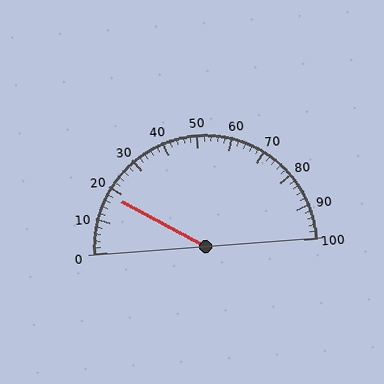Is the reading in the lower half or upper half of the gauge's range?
The reading is in the lower half of the range (0 to 100).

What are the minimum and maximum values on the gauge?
The gauge ranges from 0 to 100.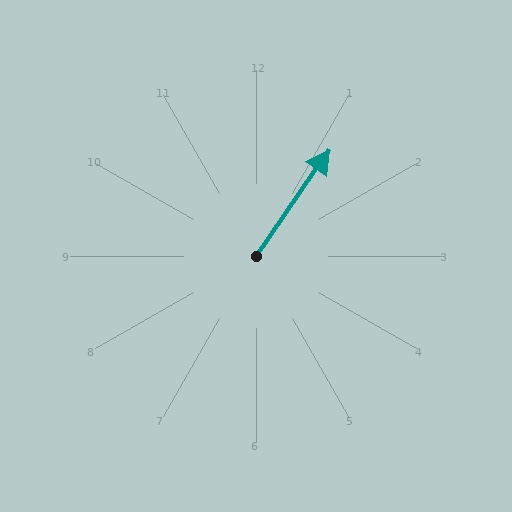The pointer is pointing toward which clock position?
Roughly 1 o'clock.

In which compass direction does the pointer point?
Northeast.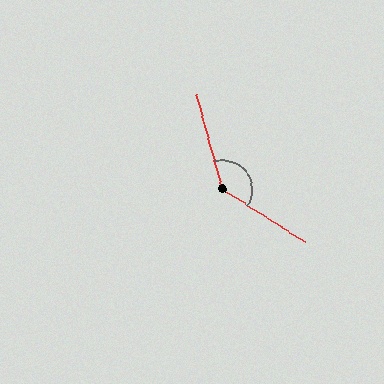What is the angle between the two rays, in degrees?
Approximately 138 degrees.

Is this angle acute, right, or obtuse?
It is obtuse.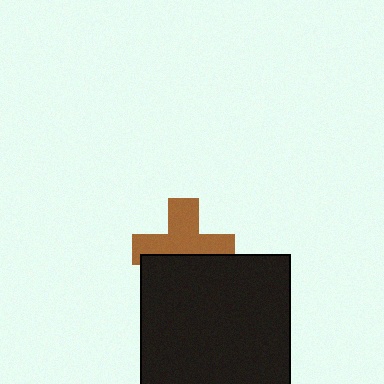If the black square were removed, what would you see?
You would see the complete brown cross.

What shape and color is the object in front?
The object in front is a black square.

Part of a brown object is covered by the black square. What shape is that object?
It is a cross.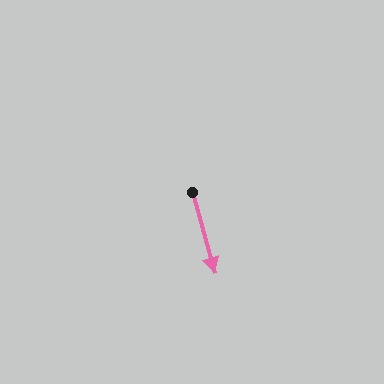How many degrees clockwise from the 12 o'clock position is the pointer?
Approximately 165 degrees.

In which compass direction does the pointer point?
South.